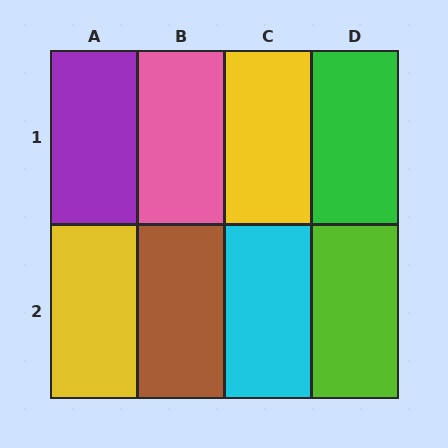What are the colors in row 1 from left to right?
Purple, pink, yellow, green.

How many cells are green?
1 cell is green.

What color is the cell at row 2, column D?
Lime.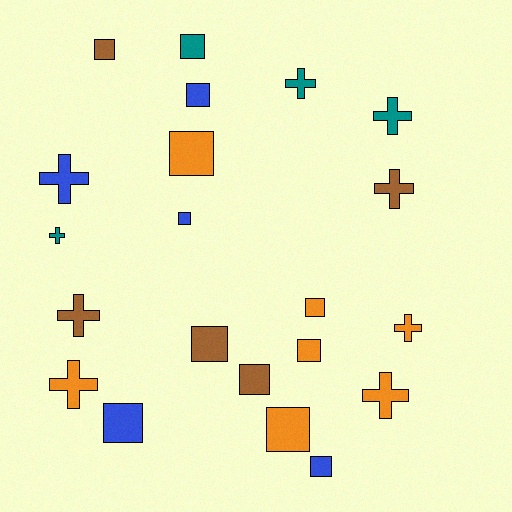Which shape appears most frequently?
Square, with 12 objects.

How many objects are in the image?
There are 21 objects.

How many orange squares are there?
There are 4 orange squares.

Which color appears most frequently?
Orange, with 7 objects.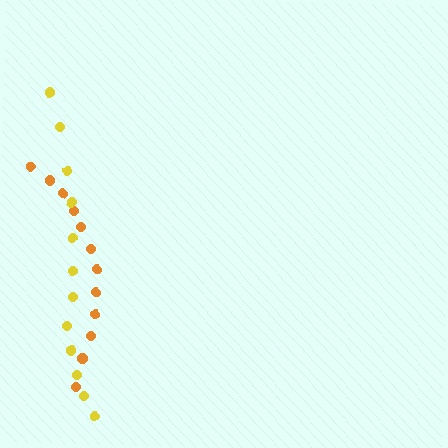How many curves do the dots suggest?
There are 2 distinct paths.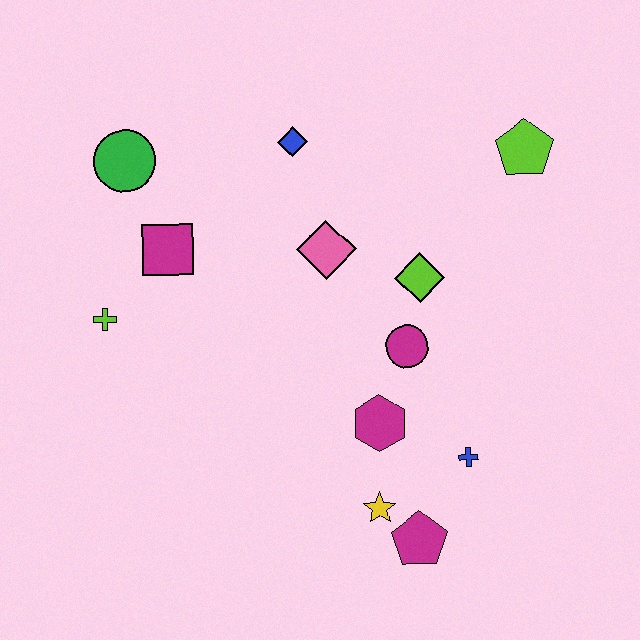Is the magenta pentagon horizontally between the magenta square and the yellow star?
No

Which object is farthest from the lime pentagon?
The lime cross is farthest from the lime pentagon.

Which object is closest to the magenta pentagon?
The yellow star is closest to the magenta pentagon.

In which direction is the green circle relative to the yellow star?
The green circle is above the yellow star.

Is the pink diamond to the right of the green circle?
Yes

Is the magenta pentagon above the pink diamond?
No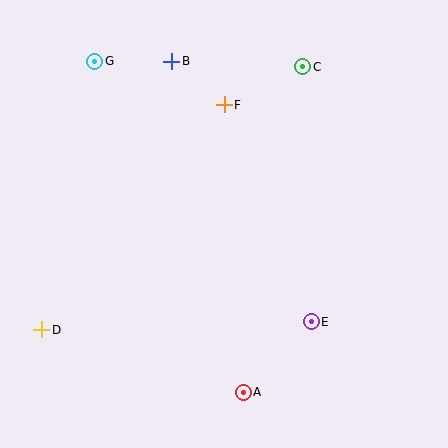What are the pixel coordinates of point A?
Point A is at (243, 392).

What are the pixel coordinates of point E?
Point E is at (311, 322).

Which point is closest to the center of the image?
Point F at (224, 105) is closest to the center.